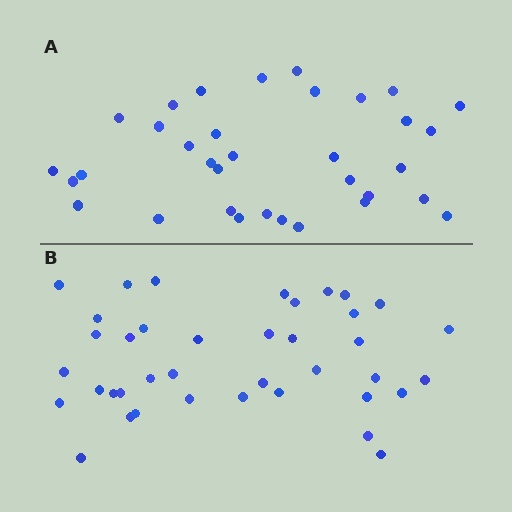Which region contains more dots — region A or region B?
Region B (the bottom region) has more dots.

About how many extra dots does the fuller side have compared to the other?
Region B has about 5 more dots than region A.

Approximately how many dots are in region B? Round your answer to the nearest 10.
About 40 dots. (The exact count is 39, which rounds to 40.)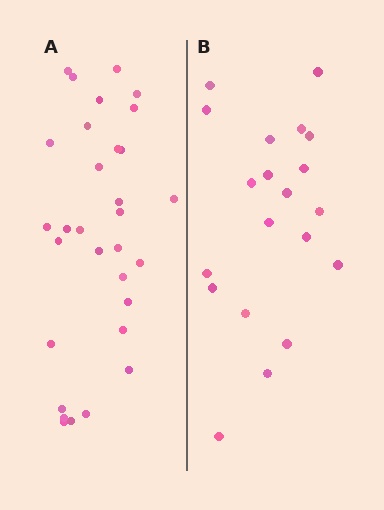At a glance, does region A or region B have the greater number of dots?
Region A (the left region) has more dots.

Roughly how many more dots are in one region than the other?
Region A has roughly 12 or so more dots than region B.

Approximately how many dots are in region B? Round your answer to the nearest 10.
About 20 dots.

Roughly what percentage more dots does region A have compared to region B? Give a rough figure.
About 55% more.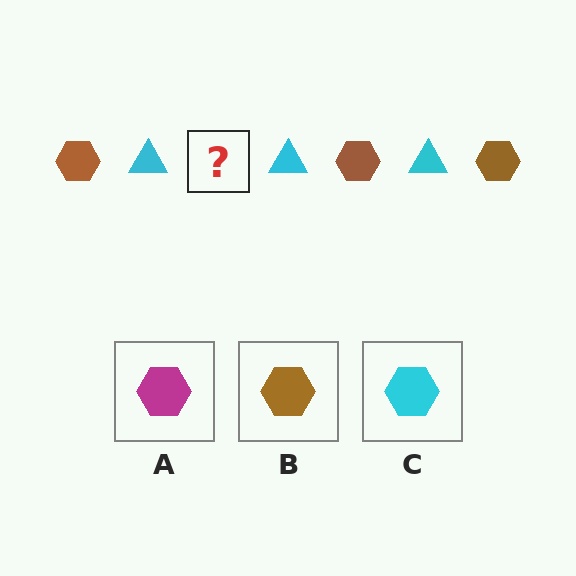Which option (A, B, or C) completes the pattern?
B.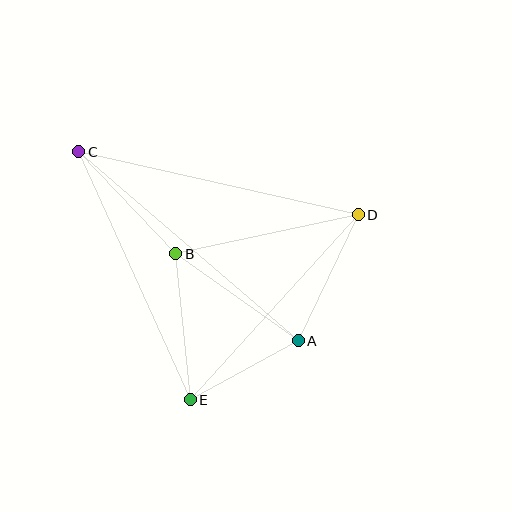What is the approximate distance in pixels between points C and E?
The distance between C and E is approximately 272 pixels.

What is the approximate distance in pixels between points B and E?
The distance between B and E is approximately 147 pixels.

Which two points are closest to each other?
Points A and E are closest to each other.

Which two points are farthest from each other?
Points A and C are farthest from each other.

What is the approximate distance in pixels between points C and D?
The distance between C and D is approximately 286 pixels.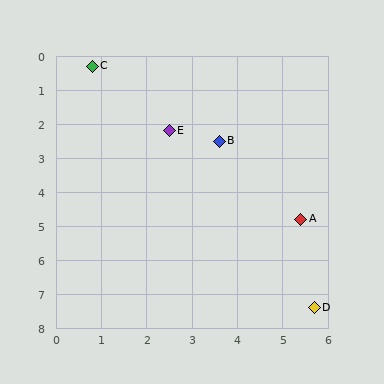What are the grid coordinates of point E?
Point E is at approximately (2.5, 2.2).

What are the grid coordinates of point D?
Point D is at approximately (5.7, 7.4).